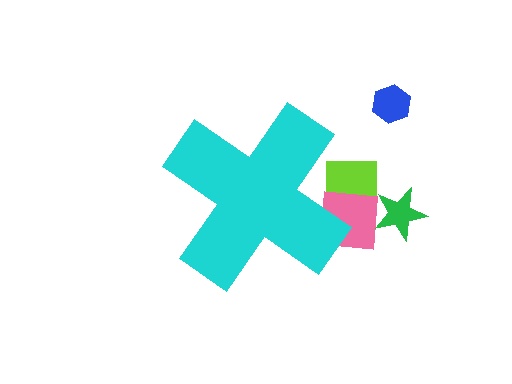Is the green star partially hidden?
No, the green star is fully visible.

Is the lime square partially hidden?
Yes, the lime square is partially hidden behind the cyan cross.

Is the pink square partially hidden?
Yes, the pink square is partially hidden behind the cyan cross.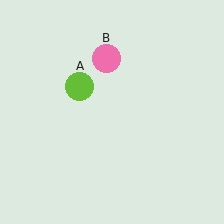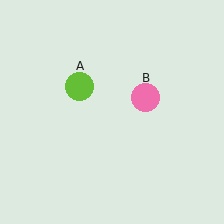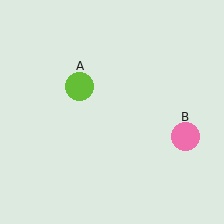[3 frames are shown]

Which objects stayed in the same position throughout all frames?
Lime circle (object A) remained stationary.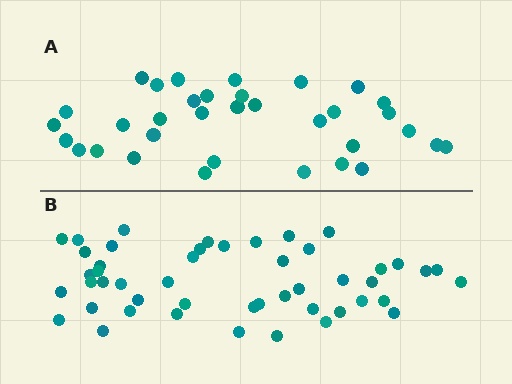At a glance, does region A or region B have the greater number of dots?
Region B (the bottom region) has more dots.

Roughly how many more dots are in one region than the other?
Region B has approximately 15 more dots than region A.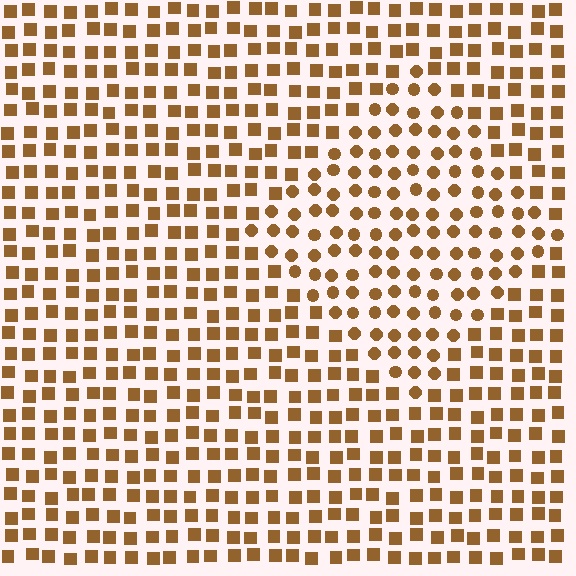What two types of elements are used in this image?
The image uses circles inside the diamond region and squares outside it.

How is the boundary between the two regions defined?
The boundary is defined by a change in element shape: circles inside vs. squares outside. All elements share the same color and spacing.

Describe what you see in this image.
The image is filled with small brown elements arranged in a uniform grid. A diamond-shaped region contains circles, while the surrounding area contains squares. The boundary is defined purely by the change in element shape.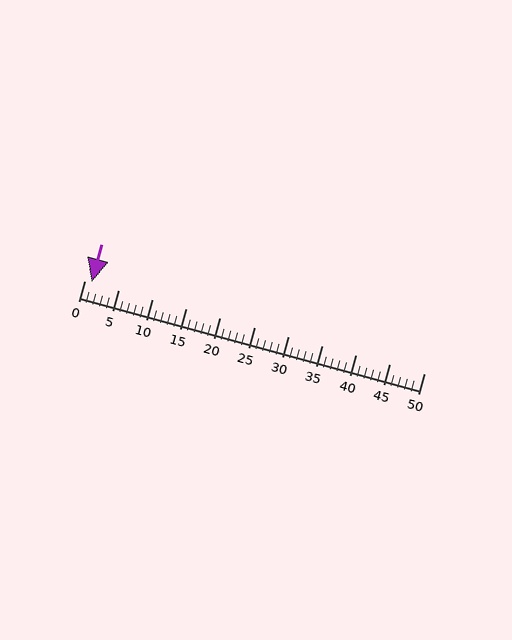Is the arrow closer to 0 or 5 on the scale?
The arrow is closer to 0.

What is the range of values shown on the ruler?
The ruler shows values from 0 to 50.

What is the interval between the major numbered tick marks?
The major tick marks are spaced 5 units apart.